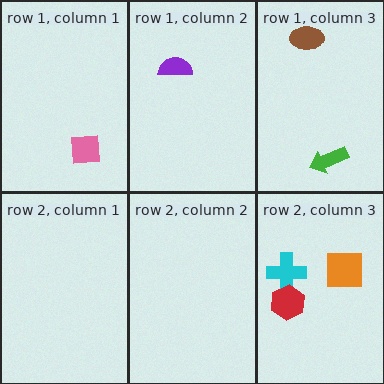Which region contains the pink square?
The row 1, column 1 region.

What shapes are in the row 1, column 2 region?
The purple semicircle.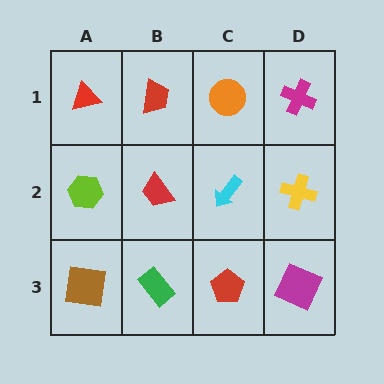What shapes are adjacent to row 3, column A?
A lime hexagon (row 2, column A), a green rectangle (row 3, column B).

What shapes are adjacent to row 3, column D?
A yellow cross (row 2, column D), a red pentagon (row 3, column C).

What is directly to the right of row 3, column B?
A red pentagon.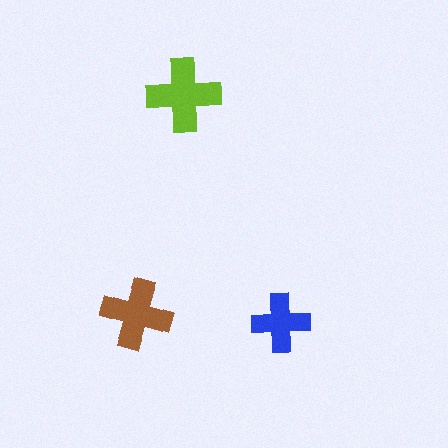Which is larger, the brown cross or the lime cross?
The lime one.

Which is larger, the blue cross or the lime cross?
The lime one.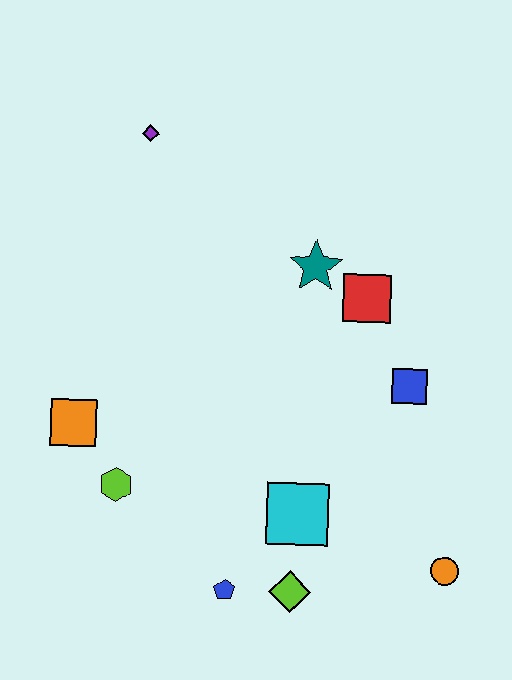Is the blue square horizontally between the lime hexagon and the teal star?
No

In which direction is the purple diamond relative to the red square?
The purple diamond is to the left of the red square.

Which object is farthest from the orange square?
The orange circle is farthest from the orange square.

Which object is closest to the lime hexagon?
The orange square is closest to the lime hexagon.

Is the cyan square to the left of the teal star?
Yes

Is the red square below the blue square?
No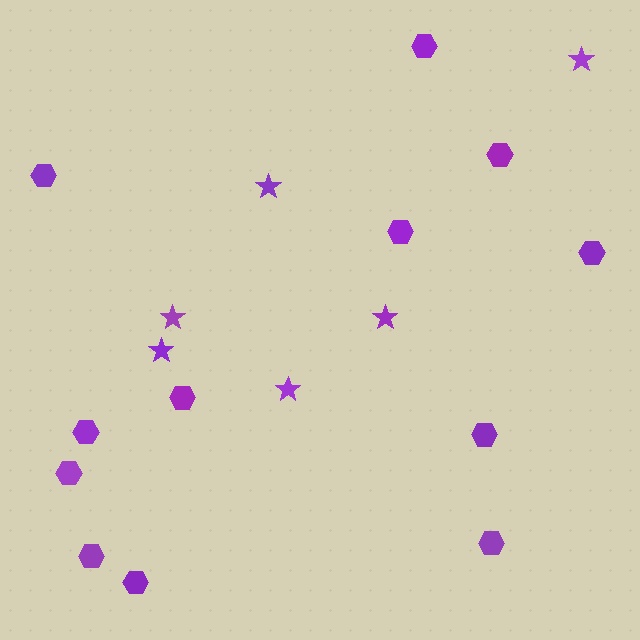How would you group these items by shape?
There are 2 groups: one group of stars (6) and one group of hexagons (12).